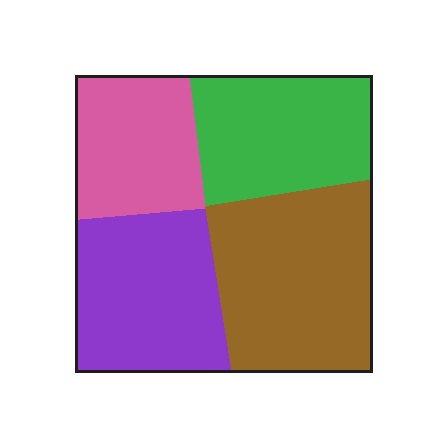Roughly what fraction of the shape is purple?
Purple covers roughly 25% of the shape.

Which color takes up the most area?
Brown, at roughly 30%.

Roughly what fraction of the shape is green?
Green covers about 25% of the shape.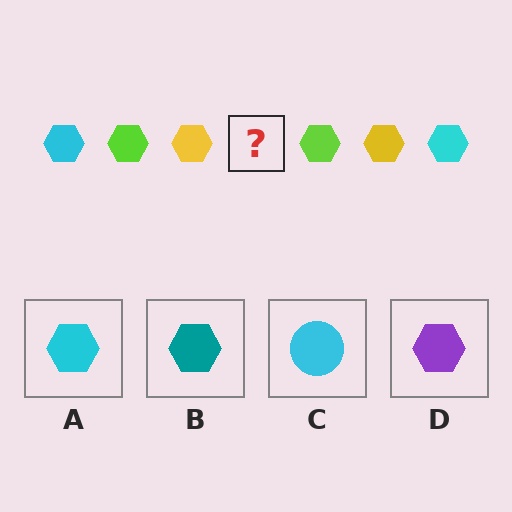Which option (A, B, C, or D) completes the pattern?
A.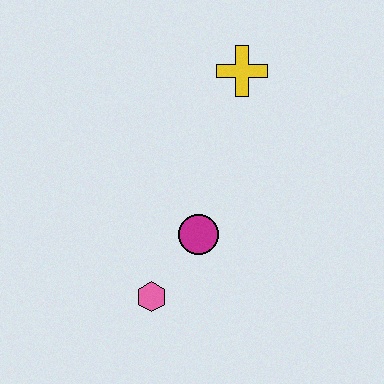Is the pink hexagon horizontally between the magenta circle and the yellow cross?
No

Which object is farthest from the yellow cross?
The pink hexagon is farthest from the yellow cross.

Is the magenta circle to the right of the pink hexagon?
Yes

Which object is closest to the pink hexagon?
The magenta circle is closest to the pink hexagon.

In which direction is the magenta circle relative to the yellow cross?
The magenta circle is below the yellow cross.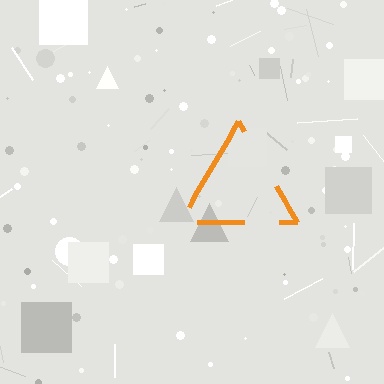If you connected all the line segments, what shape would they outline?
They would outline a triangle.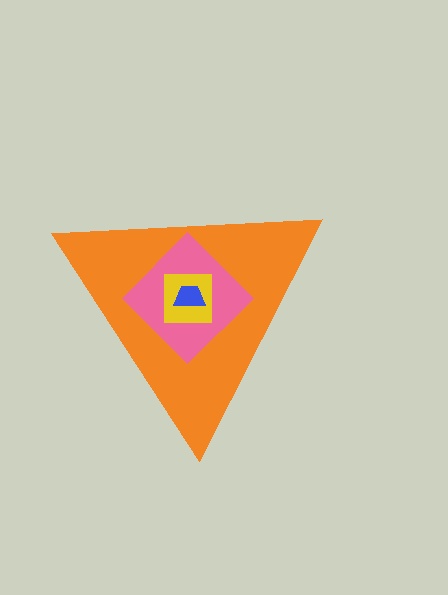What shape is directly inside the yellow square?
The blue trapezoid.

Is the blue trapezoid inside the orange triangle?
Yes.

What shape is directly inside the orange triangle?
The pink diamond.